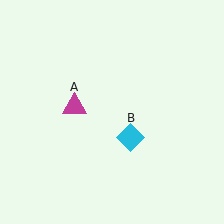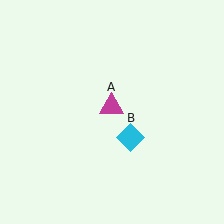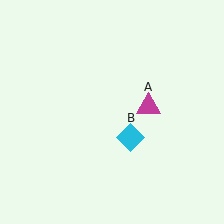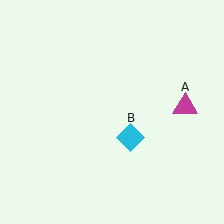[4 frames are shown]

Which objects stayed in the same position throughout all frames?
Cyan diamond (object B) remained stationary.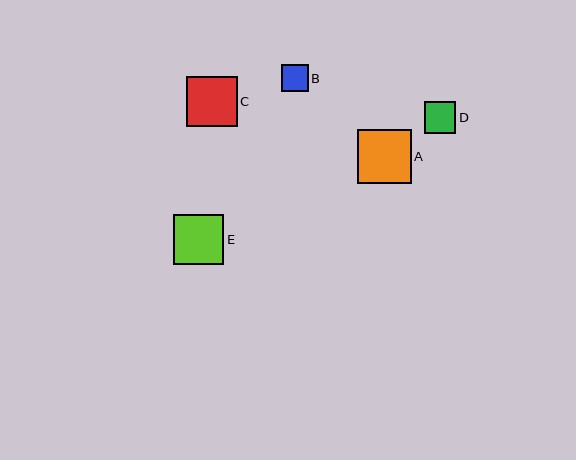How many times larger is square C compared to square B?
Square C is approximately 1.9 times the size of square B.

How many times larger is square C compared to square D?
Square C is approximately 1.6 times the size of square D.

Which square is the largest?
Square A is the largest with a size of approximately 54 pixels.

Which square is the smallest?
Square B is the smallest with a size of approximately 27 pixels.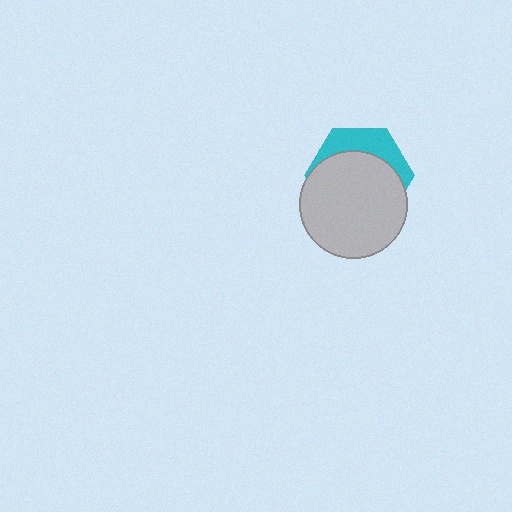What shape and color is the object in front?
The object in front is a light gray circle.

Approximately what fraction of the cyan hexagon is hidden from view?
Roughly 70% of the cyan hexagon is hidden behind the light gray circle.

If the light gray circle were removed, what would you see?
You would see the complete cyan hexagon.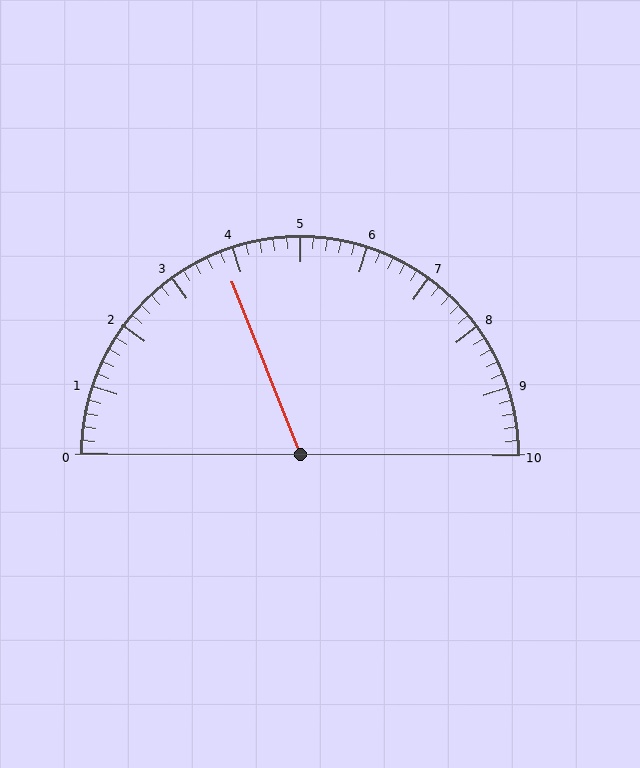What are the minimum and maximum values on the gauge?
The gauge ranges from 0 to 10.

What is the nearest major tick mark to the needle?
The nearest major tick mark is 4.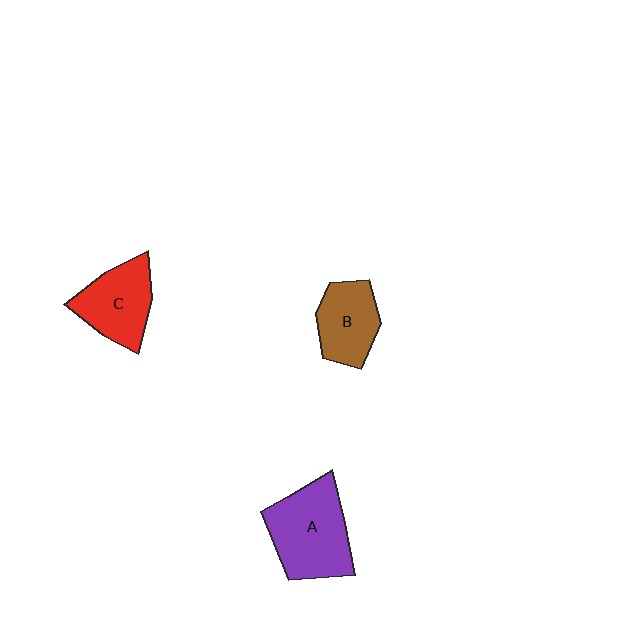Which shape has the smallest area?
Shape B (brown).